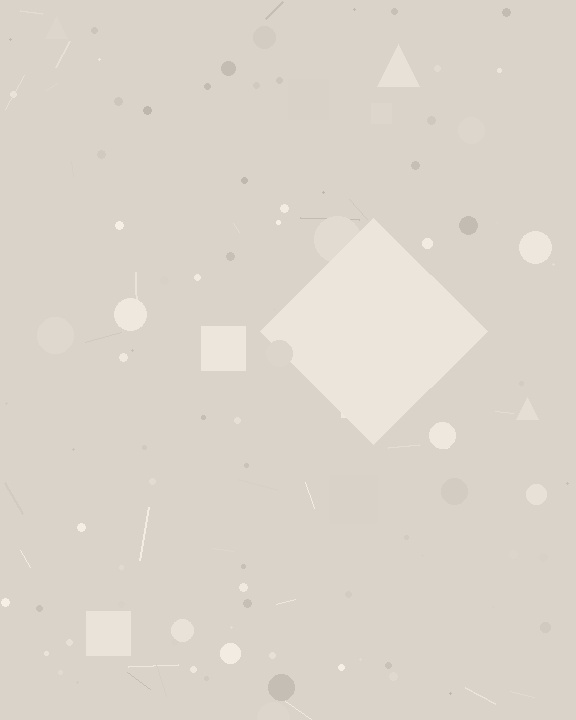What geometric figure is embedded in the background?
A diamond is embedded in the background.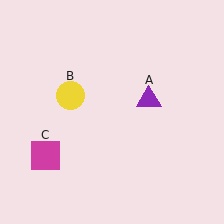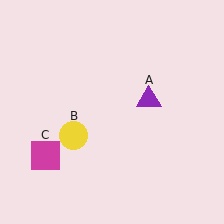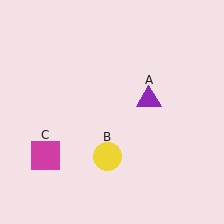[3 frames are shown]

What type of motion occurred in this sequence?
The yellow circle (object B) rotated counterclockwise around the center of the scene.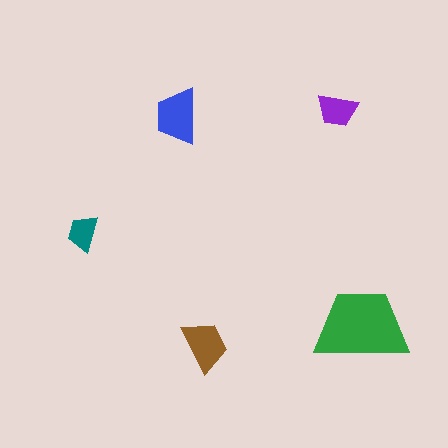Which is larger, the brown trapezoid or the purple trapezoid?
The brown one.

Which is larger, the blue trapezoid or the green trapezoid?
The green one.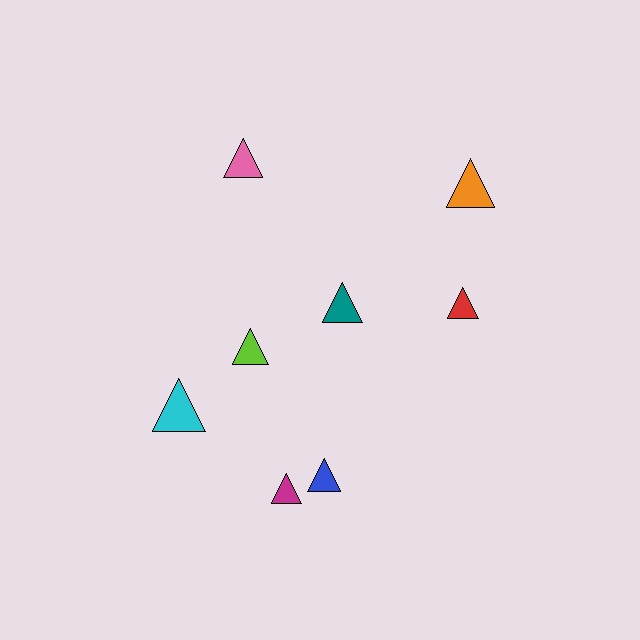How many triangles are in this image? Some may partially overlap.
There are 8 triangles.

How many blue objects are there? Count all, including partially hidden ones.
There is 1 blue object.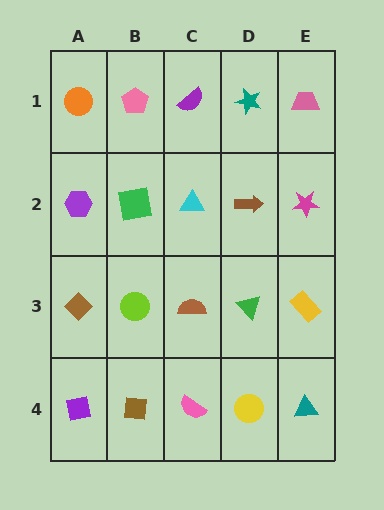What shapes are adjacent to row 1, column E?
A magenta star (row 2, column E), a teal star (row 1, column D).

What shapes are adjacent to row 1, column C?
A cyan triangle (row 2, column C), a pink pentagon (row 1, column B), a teal star (row 1, column D).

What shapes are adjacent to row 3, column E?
A magenta star (row 2, column E), a teal triangle (row 4, column E), a green triangle (row 3, column D).